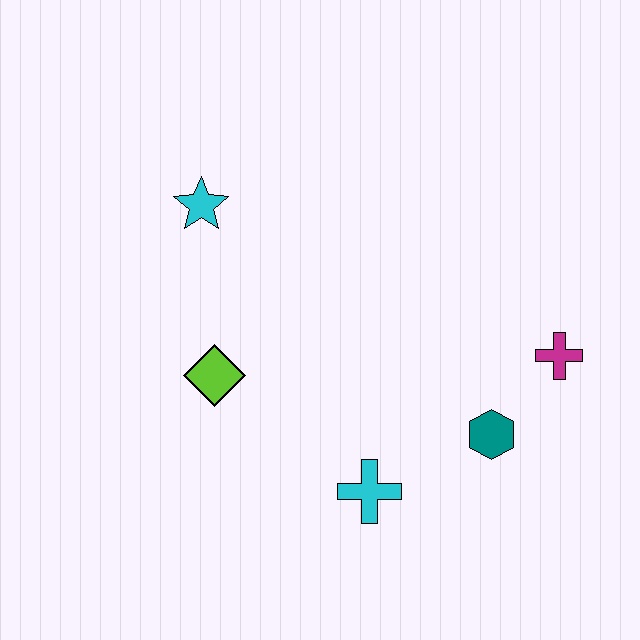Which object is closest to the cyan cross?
The teal hexagon is closest to the cyan cross.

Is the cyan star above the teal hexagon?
Yes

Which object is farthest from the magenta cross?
The cyan star is farthest from the magenta cross.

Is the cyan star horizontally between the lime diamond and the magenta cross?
No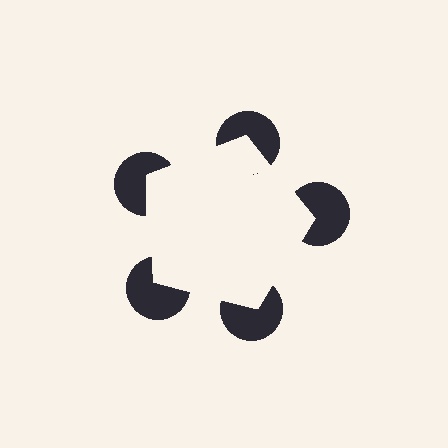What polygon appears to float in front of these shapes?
An illusory pentagon — its edges are inferred from the aligned wedge cuts in the pac-man discs, not physically drawn.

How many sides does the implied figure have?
5 sides.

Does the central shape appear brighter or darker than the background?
It typically appears slightly brighter than the background, even though no actual brightness change is drawn.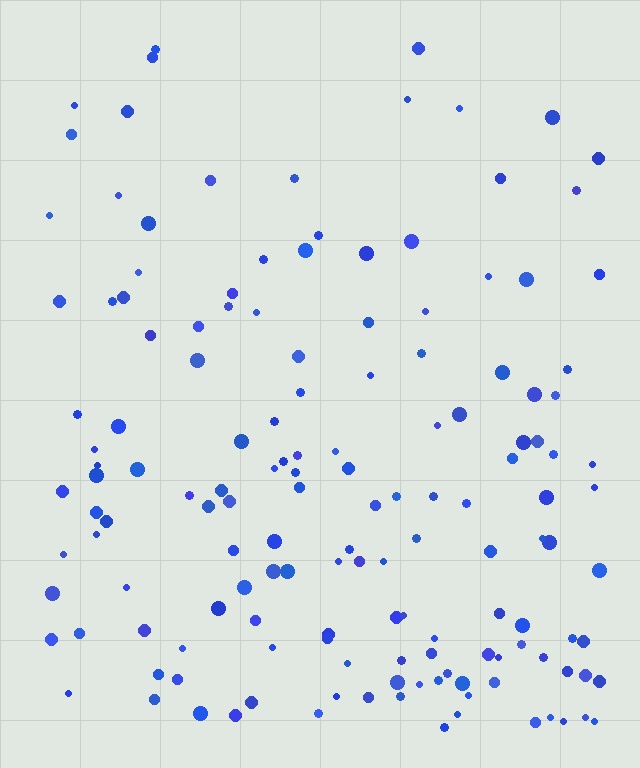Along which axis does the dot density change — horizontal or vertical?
Vertical.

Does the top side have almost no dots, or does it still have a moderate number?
Still a moderate number, just noticeably fewer than the bottom.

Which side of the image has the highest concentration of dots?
The bottom.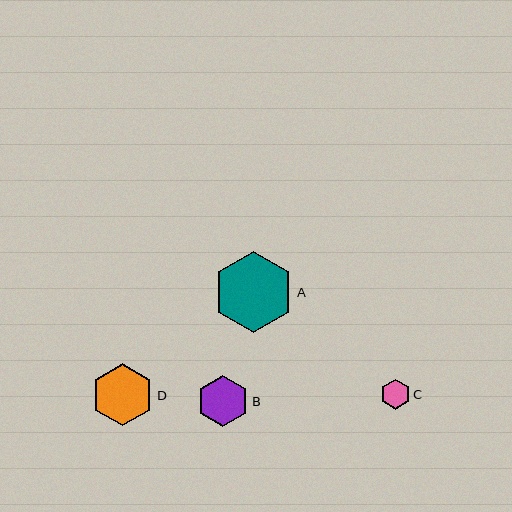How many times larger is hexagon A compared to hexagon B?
Hexagon A is approximately 1.6 times the size of hexagon B.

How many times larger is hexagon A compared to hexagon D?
Hexagon A is approximately 1.3 times the size of hexagon D.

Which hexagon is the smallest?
Hexagon C is the smallest with a size of approximately 30 pixels.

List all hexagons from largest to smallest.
From largest to smallest: A, D, B, C.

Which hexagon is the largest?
Hexagon A is the largest with a size of approximately 81 pixels.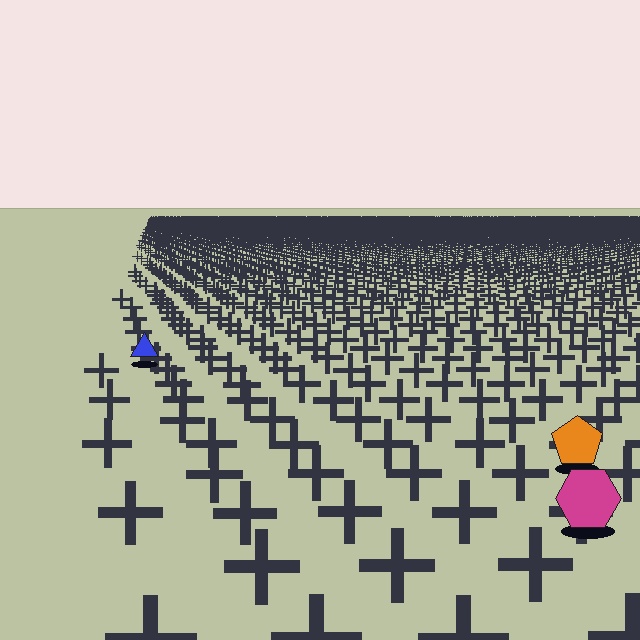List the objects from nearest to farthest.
From nearest to farthest: the magenta hexagon, the orange pentagon, the blue triangle.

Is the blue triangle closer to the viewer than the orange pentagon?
No. The orange pentagon is closer — you can tell from the texture gradient: the ground texture is coarser near it.